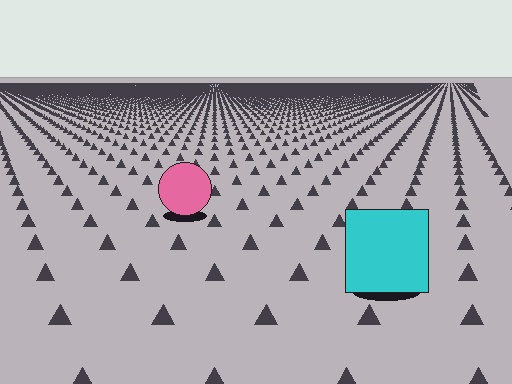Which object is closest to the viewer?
The cyan square is closest. The texture marks near it are larger and more spread out.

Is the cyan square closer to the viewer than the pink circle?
Yes. The cyan square is closer — you can tell from the texture gradient: the ground texture is coarser near it.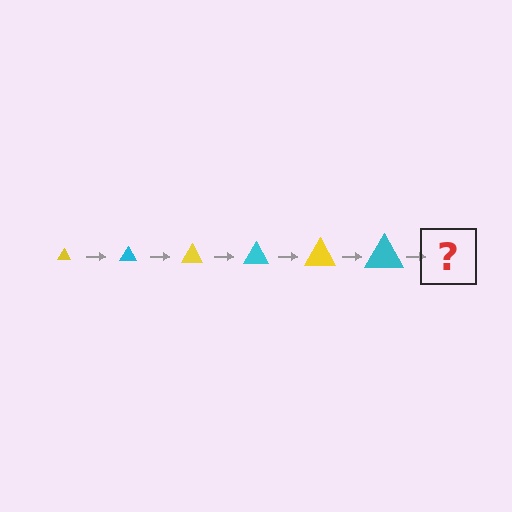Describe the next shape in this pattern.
It should be a yellow triangle, larger than the previous one.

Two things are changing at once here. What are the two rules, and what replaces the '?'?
The two rules are that the triangle grows larger each step and the color cycles through yellow and cyan. The '?' should be a yellow triangle, larger than the previous one.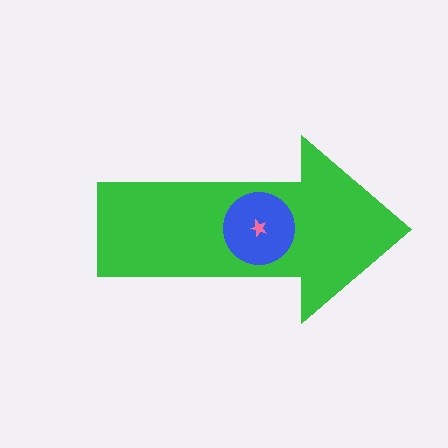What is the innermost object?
The pink star.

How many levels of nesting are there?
3.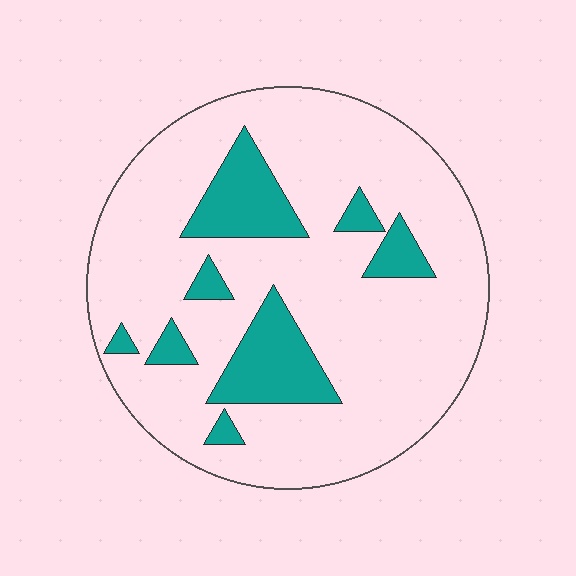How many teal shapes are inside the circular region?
8.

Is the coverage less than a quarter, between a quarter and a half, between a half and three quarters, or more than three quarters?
Less than a quarter.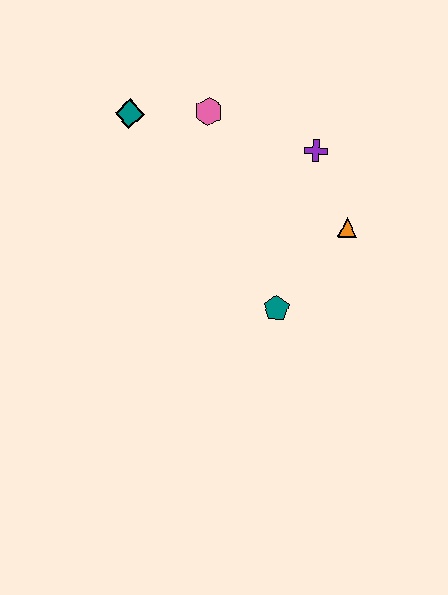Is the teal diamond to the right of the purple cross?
No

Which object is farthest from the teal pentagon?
The teal diamond is farthest from the teal pentagon.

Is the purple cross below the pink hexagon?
Yes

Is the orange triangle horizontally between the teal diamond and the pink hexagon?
No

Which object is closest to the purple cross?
The orange triangle is closest to the purple cross.